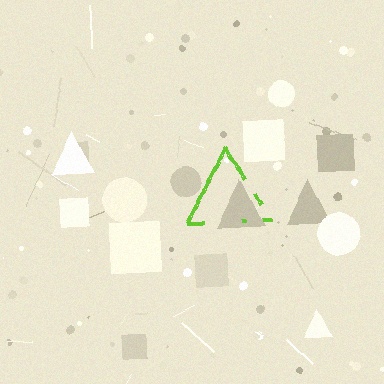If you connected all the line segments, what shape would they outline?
They would outline a triangle.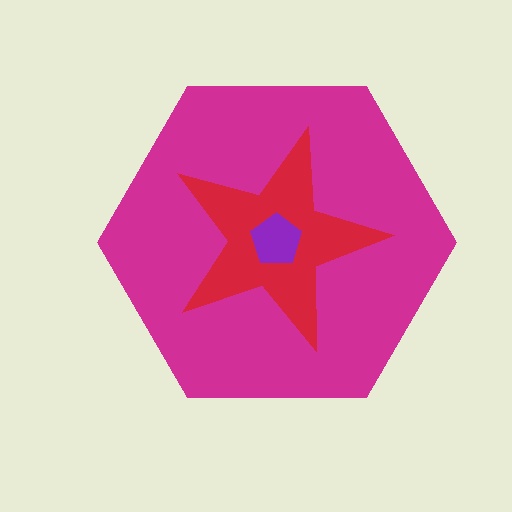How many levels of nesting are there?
3.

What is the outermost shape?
The magenta hexagon.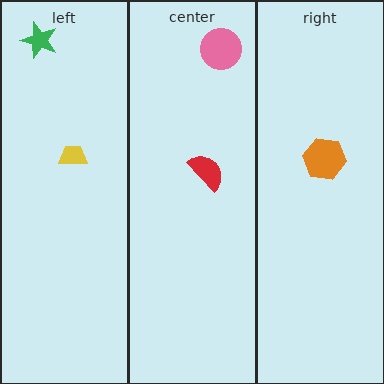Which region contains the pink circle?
The center region.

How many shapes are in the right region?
1.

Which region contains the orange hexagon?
The right region.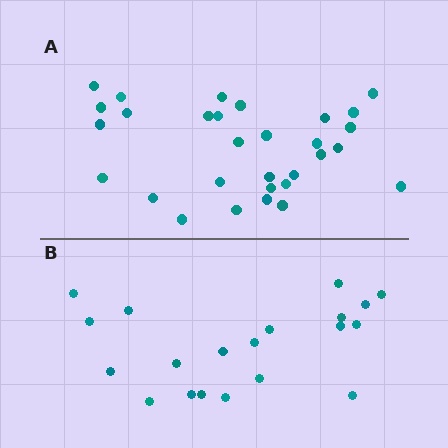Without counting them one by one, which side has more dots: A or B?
Region A (the top region) has more dots.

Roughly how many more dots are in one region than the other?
Region A has roughly 10 or so more dots than region B.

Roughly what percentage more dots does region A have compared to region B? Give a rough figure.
About 50% more.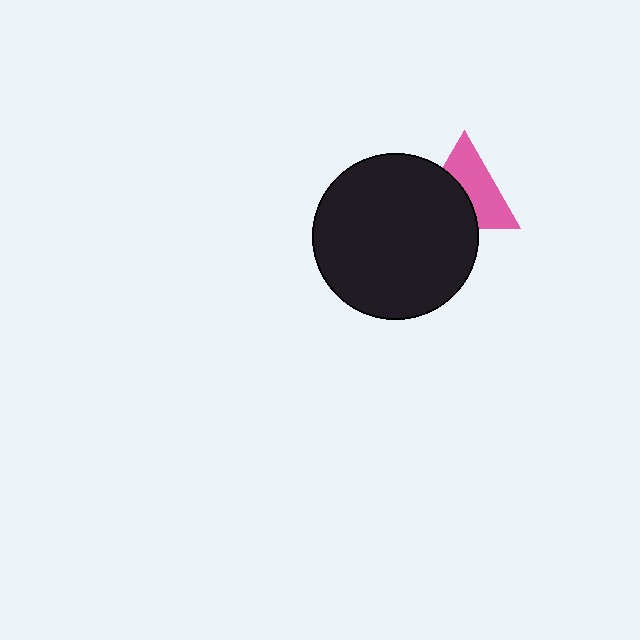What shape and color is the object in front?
The object in front is a black circle.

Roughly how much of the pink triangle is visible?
About half of it is visible (roughly 54%).